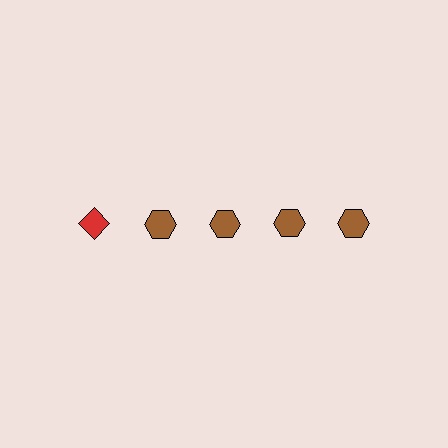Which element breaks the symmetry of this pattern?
The red diamond in the top row, leftmost column breaks the symmetry. All other shapes are brown hexagons.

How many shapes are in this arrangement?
There are 5 shapes arranged in a grid pattern.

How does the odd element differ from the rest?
It differs in both color (red instead of brown) and shape (diamond instead of hexagon).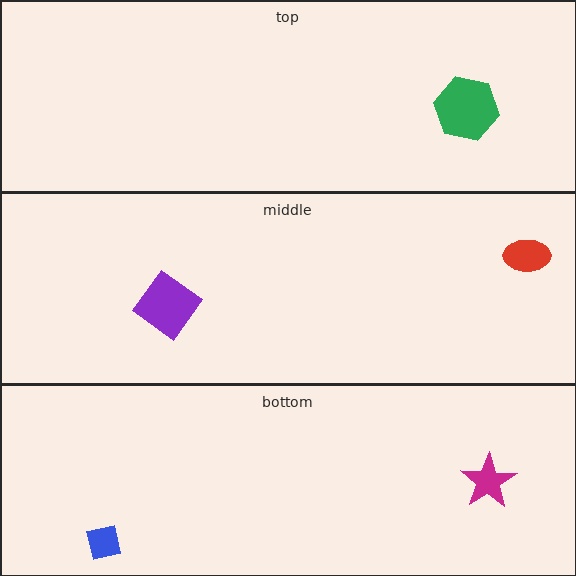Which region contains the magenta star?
The bottom region.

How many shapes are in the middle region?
2.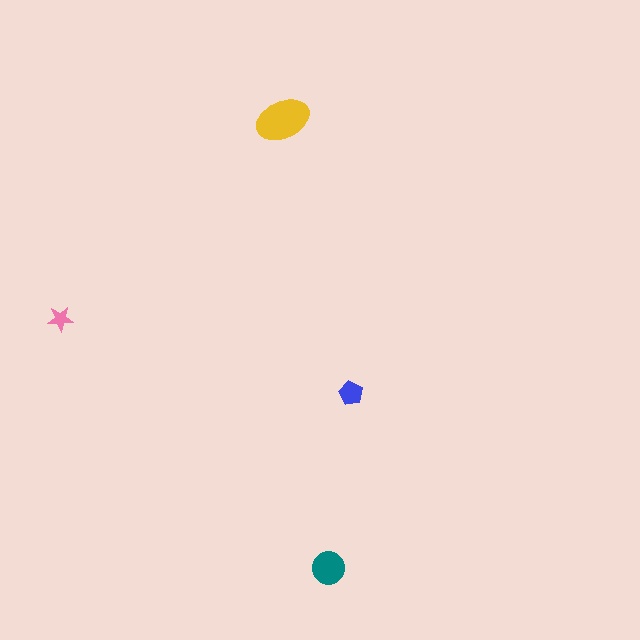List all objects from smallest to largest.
The pink star, the blue pentagon, the teal circle, the yellow ellipse.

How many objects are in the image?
There are 4 objects in the image.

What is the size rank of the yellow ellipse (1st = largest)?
1st.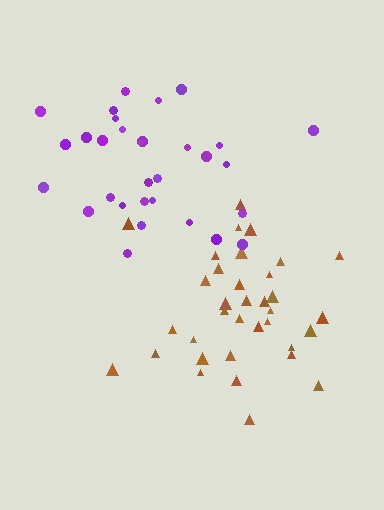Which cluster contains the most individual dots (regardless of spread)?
Brown (35).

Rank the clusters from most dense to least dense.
brown, purple.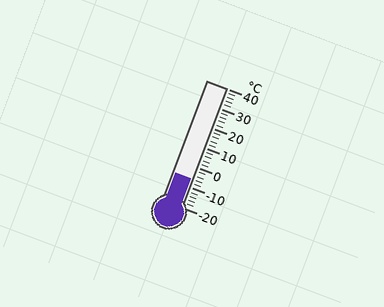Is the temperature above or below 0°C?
The temperature is below 0°C.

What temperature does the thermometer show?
The thermometer shows approximately -6°C.